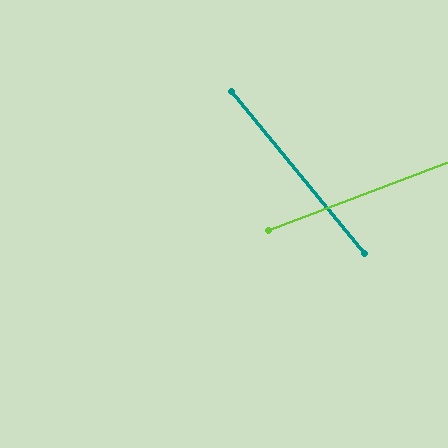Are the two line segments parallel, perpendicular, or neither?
Neither parallel nor perpendicular — they differ by about 71°.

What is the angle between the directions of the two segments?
Approximately 71 degrees.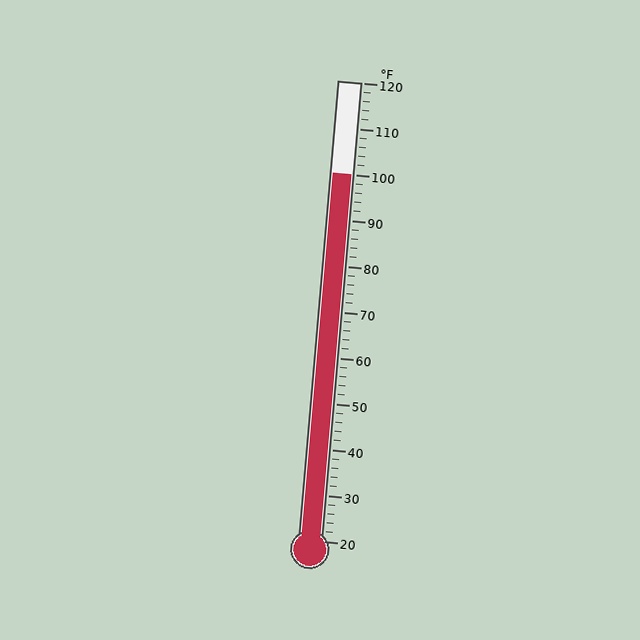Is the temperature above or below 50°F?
The temperature is above 50°F.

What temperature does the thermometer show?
The thermometer shows approximately 100°F.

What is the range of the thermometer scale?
The thermometer scale ranges from 20°F to 120°F.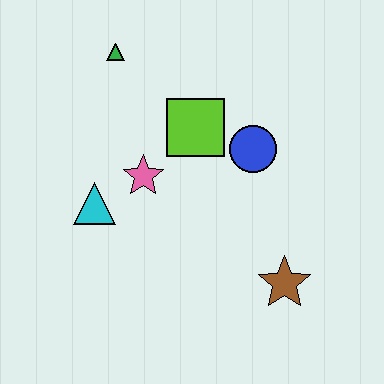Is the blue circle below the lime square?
Yes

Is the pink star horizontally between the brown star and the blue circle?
No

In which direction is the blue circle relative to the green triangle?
The blue circle is to the right of the green triangle.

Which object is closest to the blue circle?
The lime square is closest to the blue circle.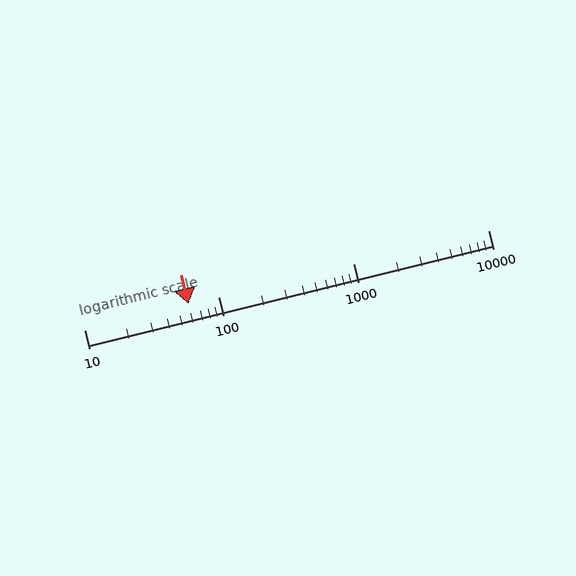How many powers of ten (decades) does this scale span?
The scale spans 3 decades, from 10 to 10000.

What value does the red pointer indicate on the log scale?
The pointer indicates approximately 60.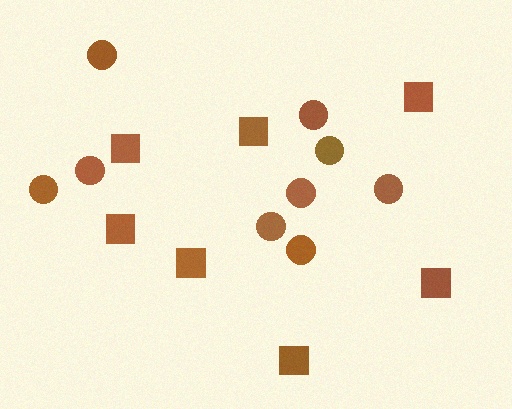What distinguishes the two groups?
There are 2 groups: one group of circles (9) and one group of squares (7).